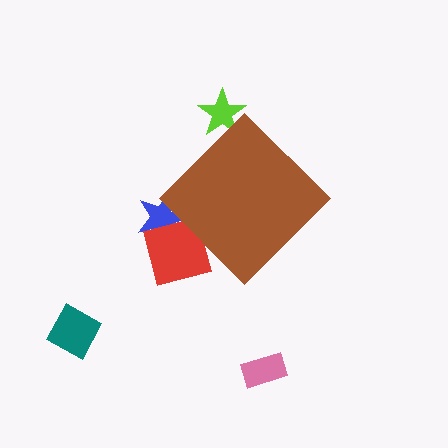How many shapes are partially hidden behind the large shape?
3 shapes are partially hidden.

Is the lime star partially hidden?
Yes, the lime star is partially hidden behind the brown diamond.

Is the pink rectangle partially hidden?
No, the pink rectangle is fully visible.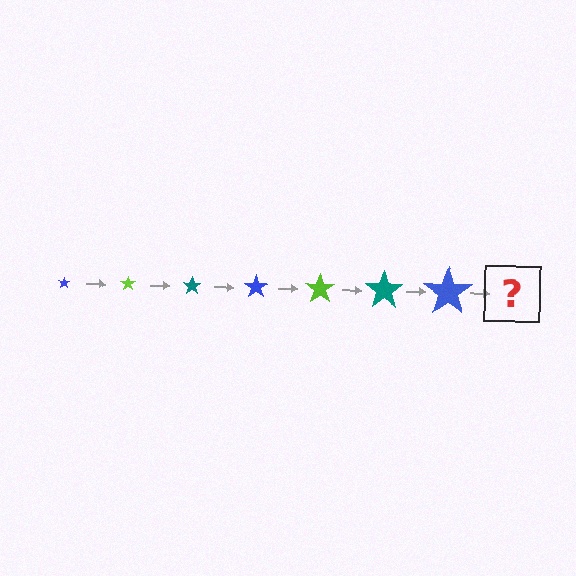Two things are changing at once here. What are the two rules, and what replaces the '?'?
The two rules are that the star grows larger each step and the color cycles through blue, lime, and teal. The '?' should be a lime star, larger than the previous one.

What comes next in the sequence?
The next element should be a lime star, larger than the previous one.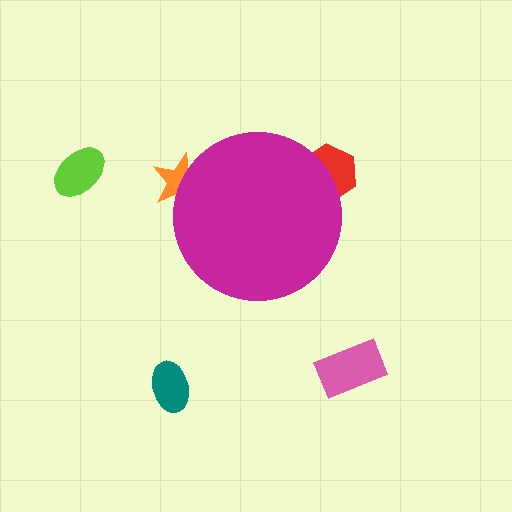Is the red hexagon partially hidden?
Yes, the red hexagon is partially hidden behind the magenta circle.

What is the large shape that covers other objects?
A magenta circle.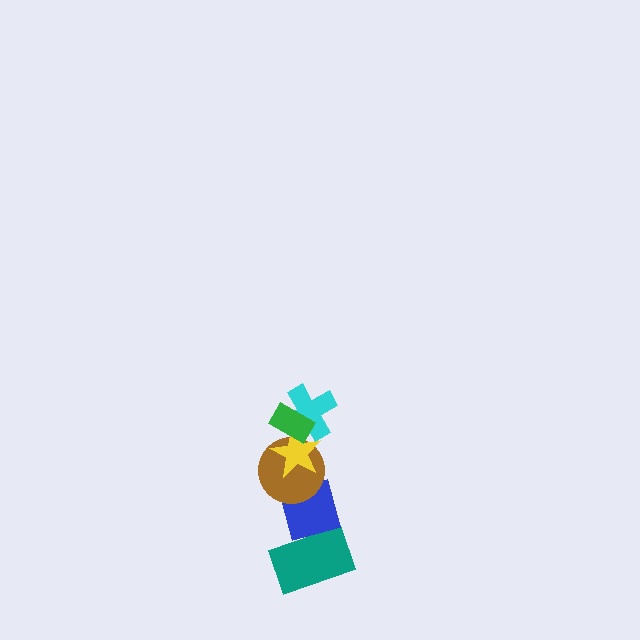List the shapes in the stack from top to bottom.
From top to bottom: the green rectangle, the cyan cross, the yellow star, the brown circle, the blue diamond, the teal rectangle.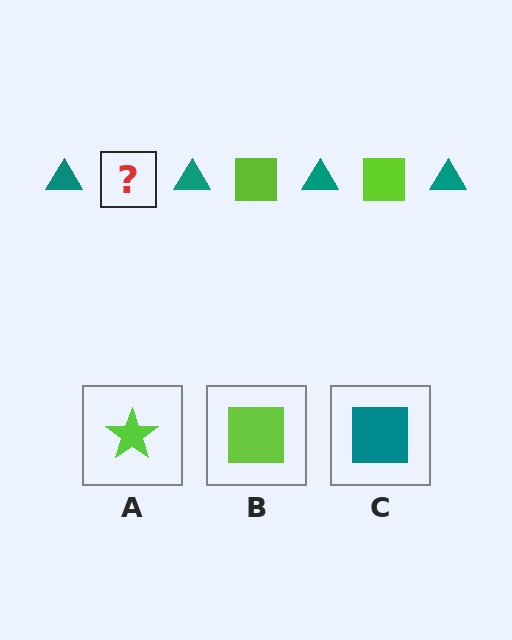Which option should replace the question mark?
Option B.